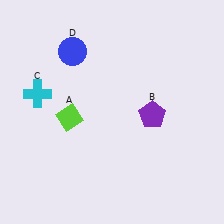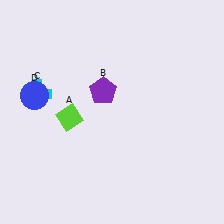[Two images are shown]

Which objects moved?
The objects that moved are: the purple pentagon (B), the blue circle (D).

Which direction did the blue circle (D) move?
The blue circle (D) moved down.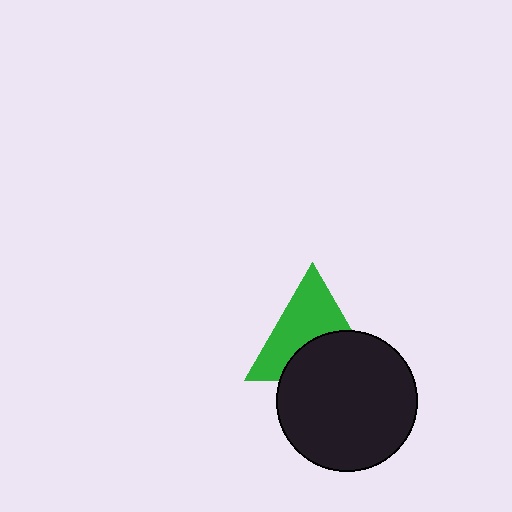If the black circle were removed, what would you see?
You would see the complete green triangle.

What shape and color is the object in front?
The object in front is a black circle.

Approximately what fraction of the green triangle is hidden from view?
Roughly 44% of the green triangle is hidden behind the black circle.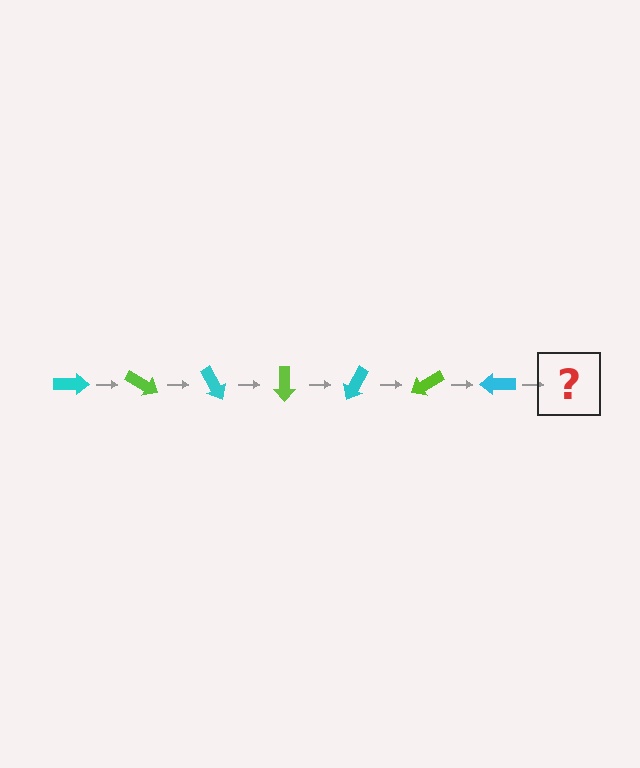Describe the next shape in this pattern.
It should be a lime arrow, rotated 210 degrees from the start.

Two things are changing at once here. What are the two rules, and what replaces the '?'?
The two rules are that it rotates 30 degrees each step and the color cycles through cyan and lime. The '?' should be a lime arrow, rotated 210 degrees from the start.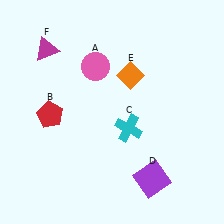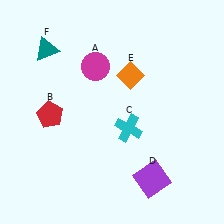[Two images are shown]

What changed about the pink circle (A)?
In Image 1, A is pink. In Image 2, it changed to magenta.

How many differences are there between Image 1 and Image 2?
There are 2 differences between the two images.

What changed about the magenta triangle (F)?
In Image 1, F is magenta. In Image 2, it changed to teal.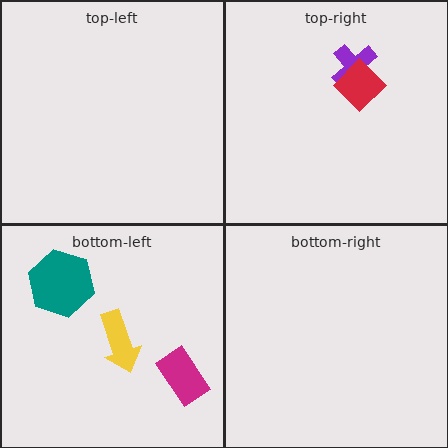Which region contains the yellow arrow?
The bottom-left region.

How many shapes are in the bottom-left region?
3.